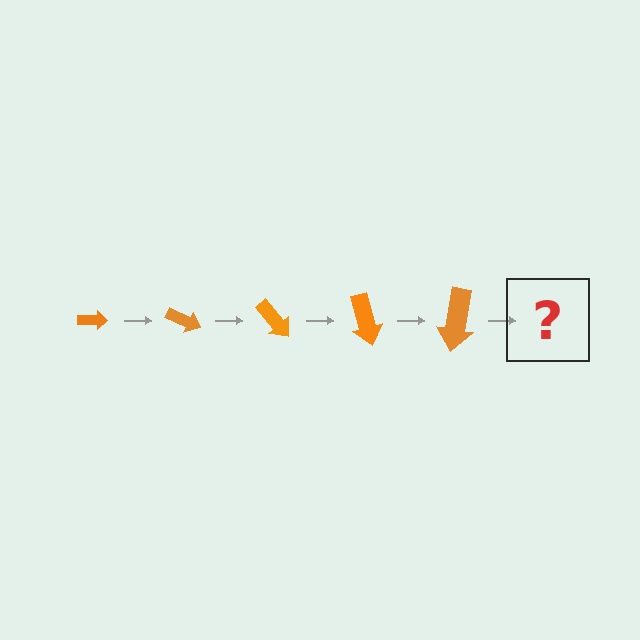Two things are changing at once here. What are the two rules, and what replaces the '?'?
The two rules are that the arrow grows larger each step and it rotates 25 degrees each step. The '?' should be an arrow, larger than the previous one and rotated 125 degrees from the start.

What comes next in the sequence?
The next element should be an arrow, larger than the previous one and rotated 125 degrees from the start.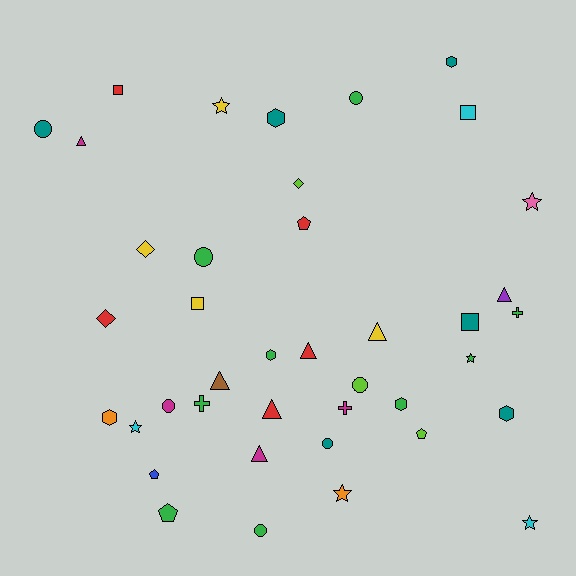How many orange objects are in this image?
There are 2 orange objects.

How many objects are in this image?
There are 40 objects.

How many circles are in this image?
There are 7 circles.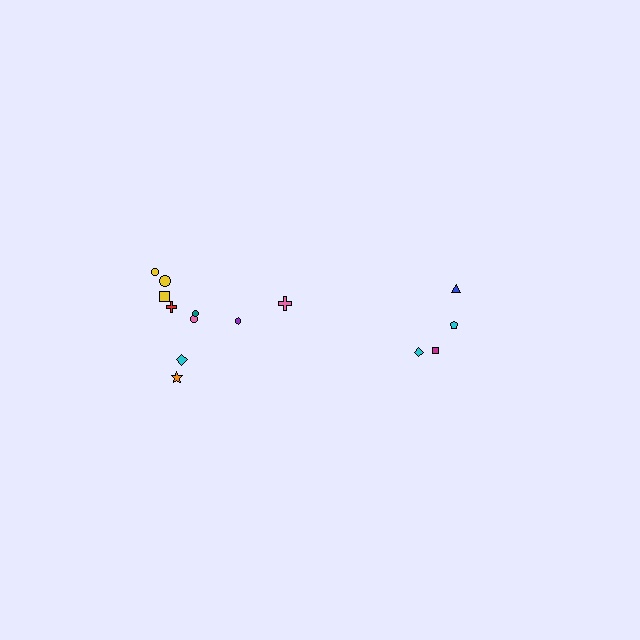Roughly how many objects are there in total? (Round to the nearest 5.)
Roughly 15 objects in total.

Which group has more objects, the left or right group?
The left group.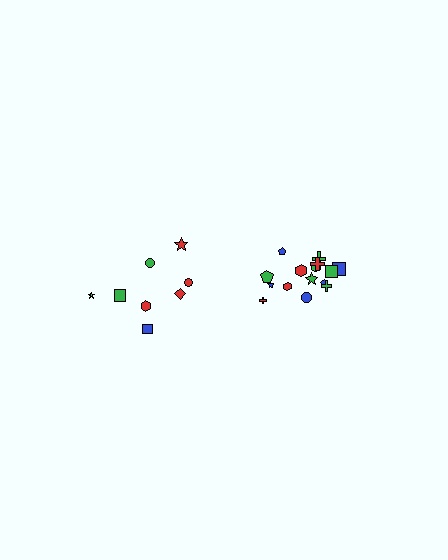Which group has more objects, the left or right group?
The right group.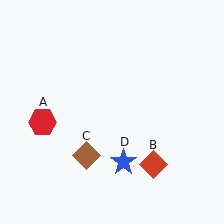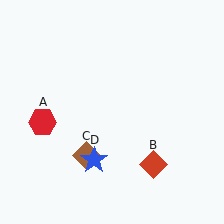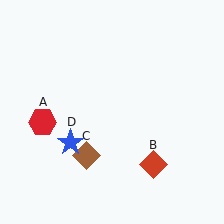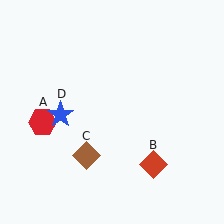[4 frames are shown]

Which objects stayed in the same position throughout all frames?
Red hexagon (object A) and red diamond (object B) and brown diamond (object C) remained stationary.